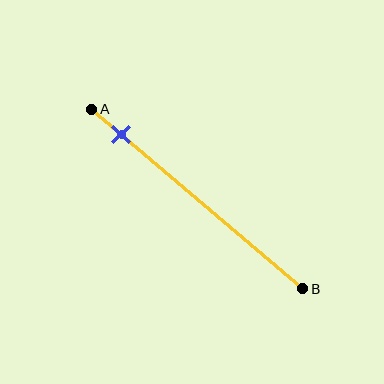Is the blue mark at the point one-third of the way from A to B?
No, the mark is at about 15% from A, not at the 33% one-third point.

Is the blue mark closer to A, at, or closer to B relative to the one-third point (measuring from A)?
The blue mark is closer to point A than the one-third point of segment AB.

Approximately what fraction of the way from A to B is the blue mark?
The blue mark is approximately 15% of the way from A to B.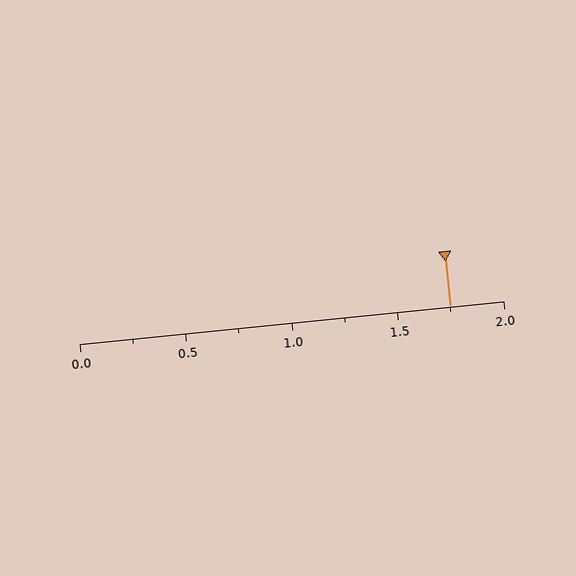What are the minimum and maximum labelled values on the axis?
The axis runs from 0.0 to 2.0.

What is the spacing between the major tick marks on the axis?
The major ticks are spaced 0.5 apart.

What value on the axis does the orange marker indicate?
The marker indicates approximately 1.75.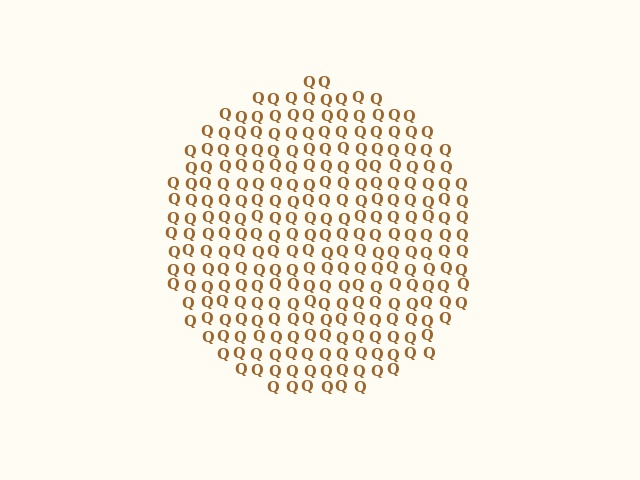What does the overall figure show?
The overall figure shows a circle.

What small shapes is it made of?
It is made of small letter Q's.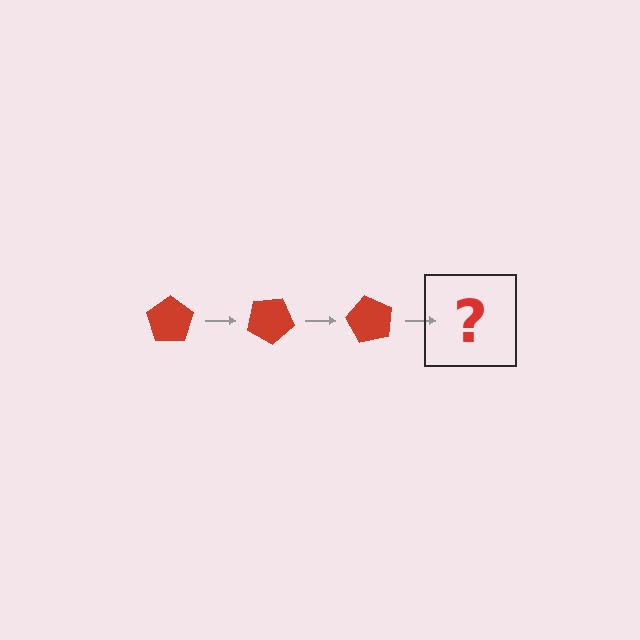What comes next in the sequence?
The next element should be a red pentagon rotated 90 degrees.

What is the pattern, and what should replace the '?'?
The pattern is that the pentagon rotates 30 degrees each step. The '?' should be a red pentagon rotated 90 degrees.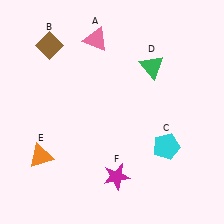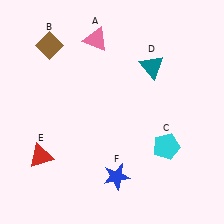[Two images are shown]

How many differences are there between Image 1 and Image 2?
There are 3 differences between the two images.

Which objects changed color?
D changed from green to teal. E changed from orange to red. F changed from magenta to blue.